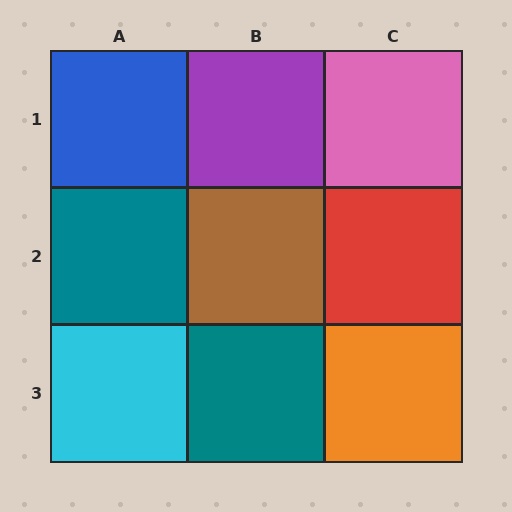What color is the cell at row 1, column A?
Blue.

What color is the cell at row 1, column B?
Purple.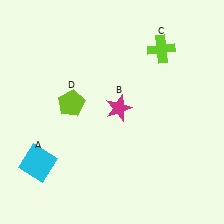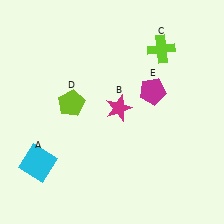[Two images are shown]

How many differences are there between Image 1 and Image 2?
There is 1 difference between the two images.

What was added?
A magenta pentagon (E) was added in Image 2.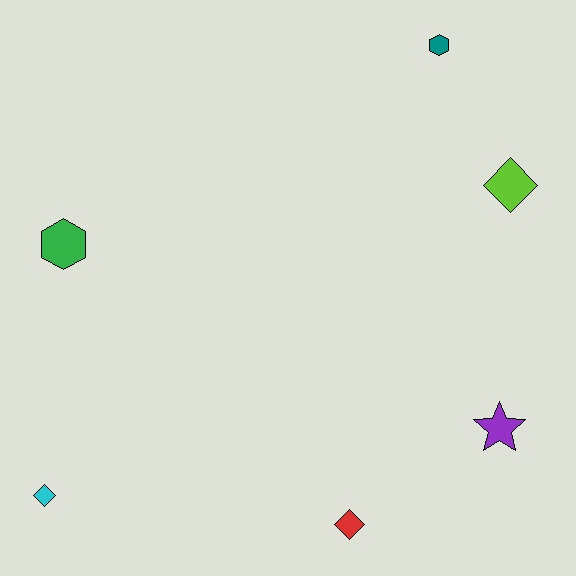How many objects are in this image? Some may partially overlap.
There are 6 objects.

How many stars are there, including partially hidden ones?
There is 1 star.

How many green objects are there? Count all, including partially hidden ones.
There is 1 green object.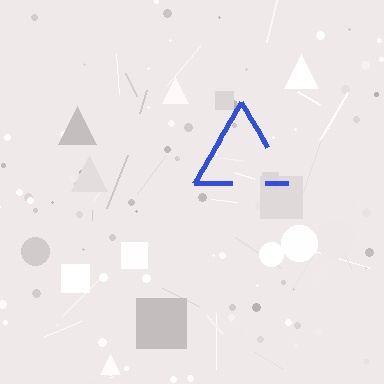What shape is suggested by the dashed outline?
The dashed outline suggests a triangle.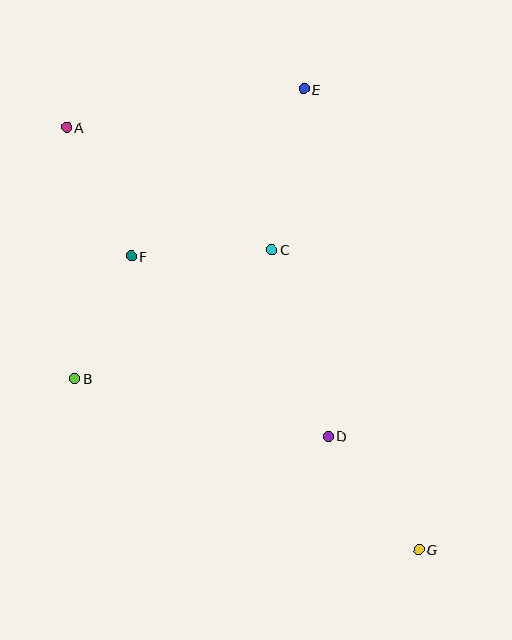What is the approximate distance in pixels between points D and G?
The distance between D and G is approximately 145 pixels.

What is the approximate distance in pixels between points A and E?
The distance between A and E is approximately 240 pixels.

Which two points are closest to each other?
Points B and F are closest to each other.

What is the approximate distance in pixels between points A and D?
The distance between A and D is approximately 405 pixels.